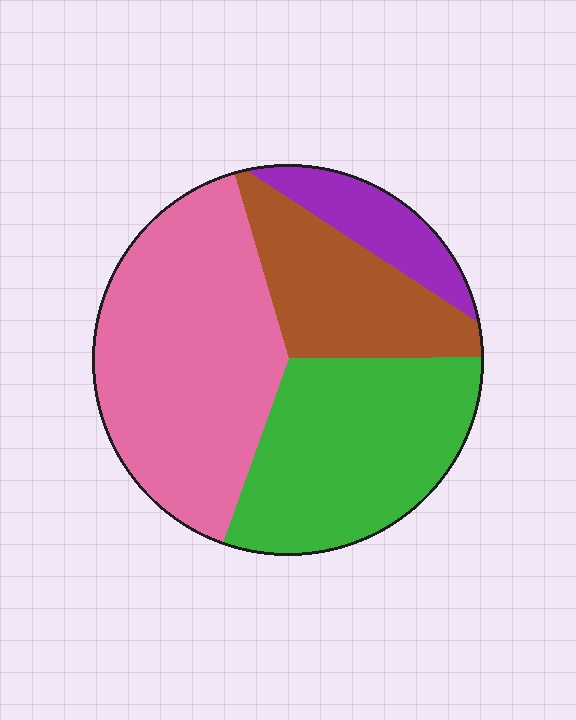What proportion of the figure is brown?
Brown covers about 20% of the figure.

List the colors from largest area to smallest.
From largest to smallest: pink, green, brown, purple.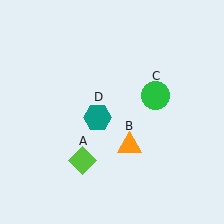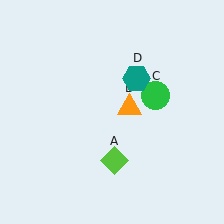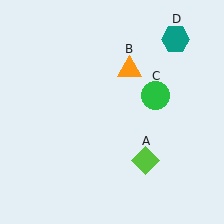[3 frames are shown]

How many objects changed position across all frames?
3 objects changed position: lime diamond (object A), orange triangle (object B), teal hexagon (object D).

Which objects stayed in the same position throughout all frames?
Green circle (object C) remained stationary.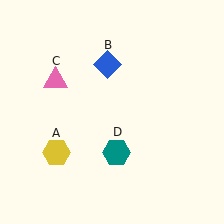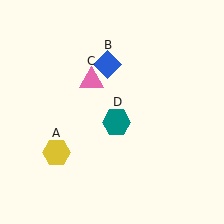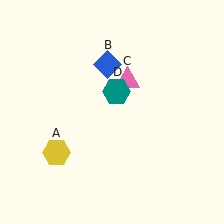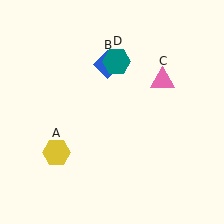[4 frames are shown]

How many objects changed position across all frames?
2 objects changed position: pink triangle (object C), teal hexagon (object D).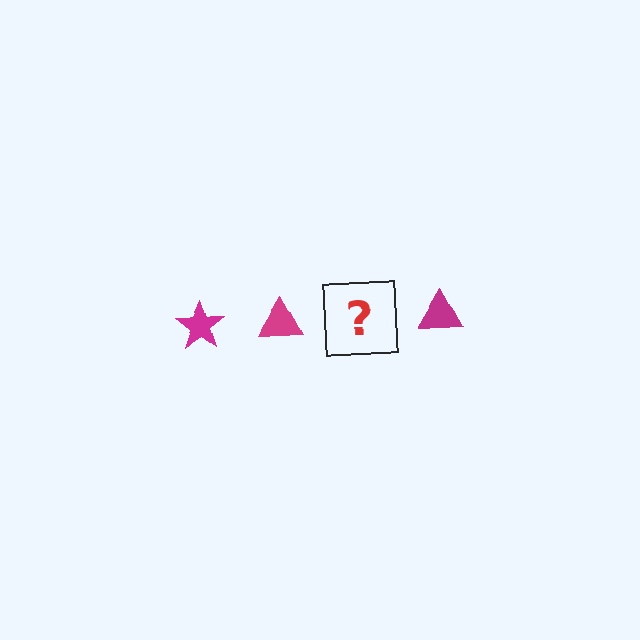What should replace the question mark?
The question mark should be replaced with a magenta star.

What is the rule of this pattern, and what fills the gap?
The rule is that the pattern cycles through star, triangle shapes in magenta. The gap should be filled with a magenta star.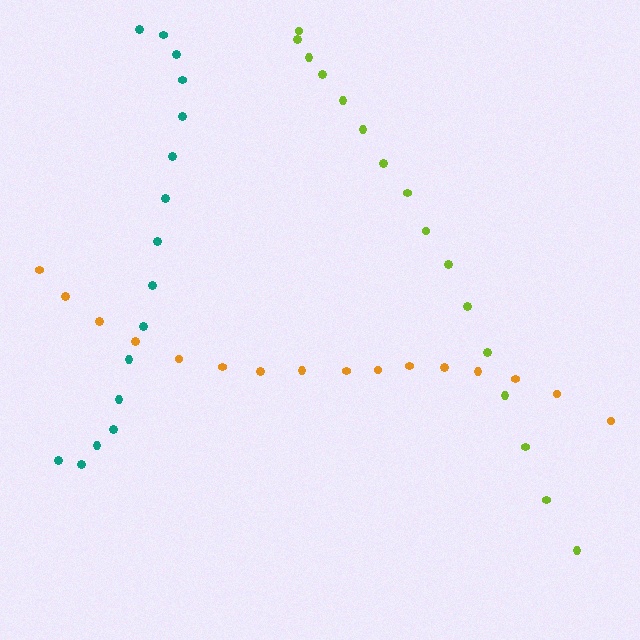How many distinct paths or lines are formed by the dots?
There are 3 distinct paths.